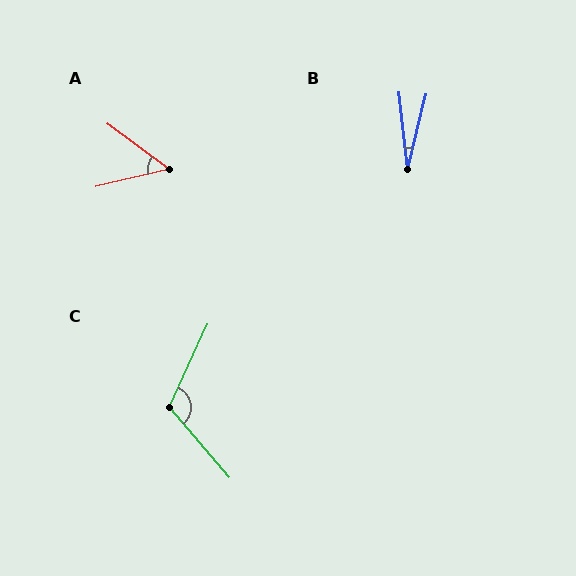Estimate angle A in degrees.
Approximately 50 degrees.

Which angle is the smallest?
B, at approximately 20 degrees.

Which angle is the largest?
C, at approximately 115 degrees.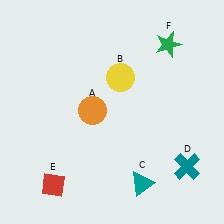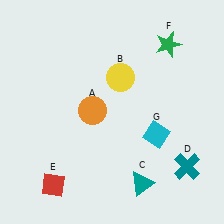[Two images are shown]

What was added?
A cyan diamond (G) was added in Image 2.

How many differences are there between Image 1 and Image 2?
There is 1 difference between the two images.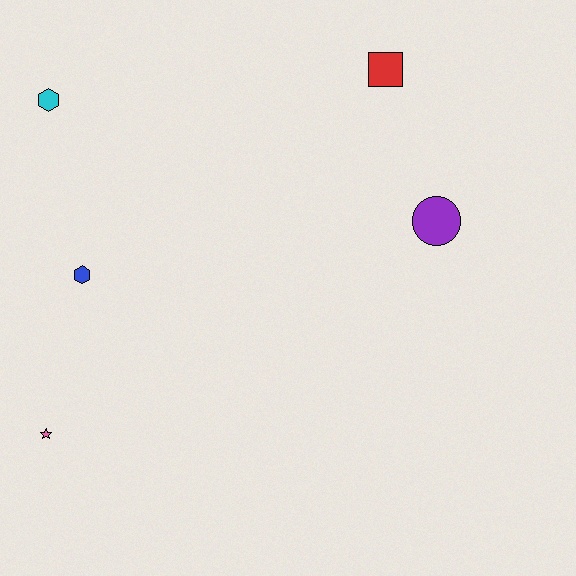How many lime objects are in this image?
There are no lime objects.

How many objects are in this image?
There are 5 objects.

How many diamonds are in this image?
There are no diamonds.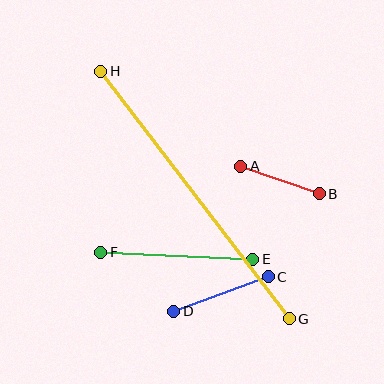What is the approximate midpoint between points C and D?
The midpoint is at approximately (221, 294) pixels.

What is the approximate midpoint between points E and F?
The midpoint is at approximately (177, 256) pixels.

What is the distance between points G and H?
The distance is approximately 311 pixels.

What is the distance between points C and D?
The distance is approximately 101 pixels.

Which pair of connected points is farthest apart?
Points G and H are farthest apart.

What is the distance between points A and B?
The distance is approximately 83 pixels.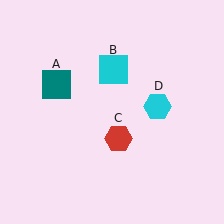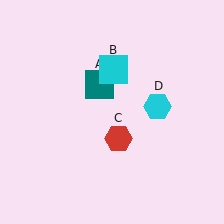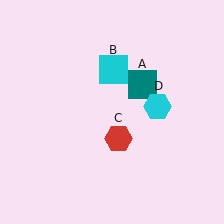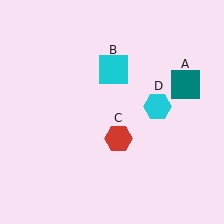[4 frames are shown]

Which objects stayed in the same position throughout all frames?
Cyan square (object B) and red hexagon (object C) and cyan hexagon (object D) remained stationary.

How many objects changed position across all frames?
1 object changed position: teal square (object A).